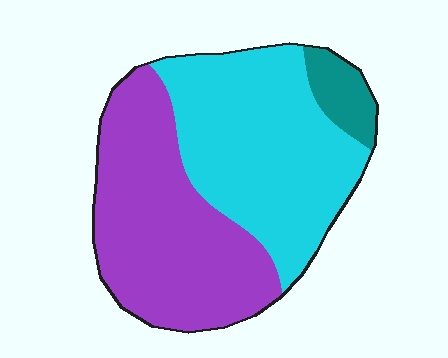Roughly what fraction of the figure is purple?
Purple covers about 45% of the figure.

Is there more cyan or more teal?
Cyan.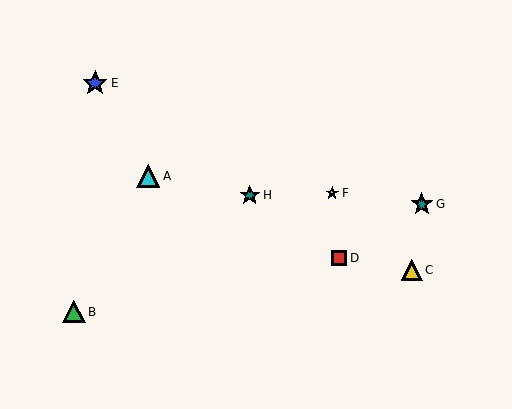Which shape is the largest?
The blue star (labeled E) is the largest.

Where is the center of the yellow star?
The center of the yellow star is at (332, 193).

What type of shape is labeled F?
Shape F is a yellow star.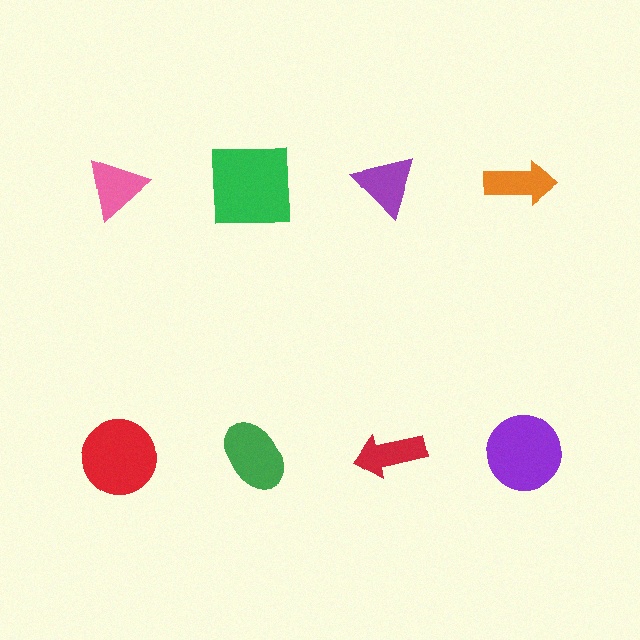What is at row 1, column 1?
A pink triangle.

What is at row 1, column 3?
A purple triangle.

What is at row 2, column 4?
A purple circle.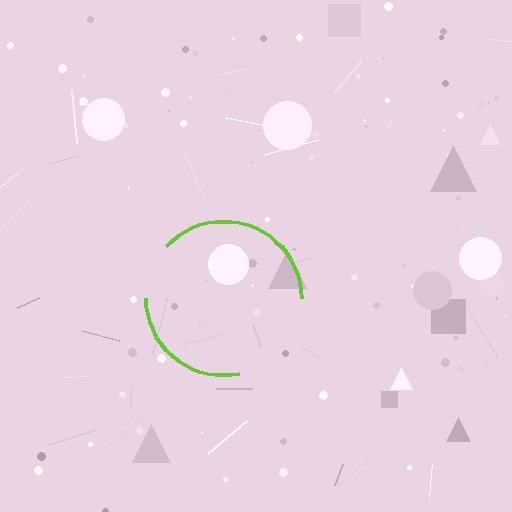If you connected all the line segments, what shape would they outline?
They would outline a circle.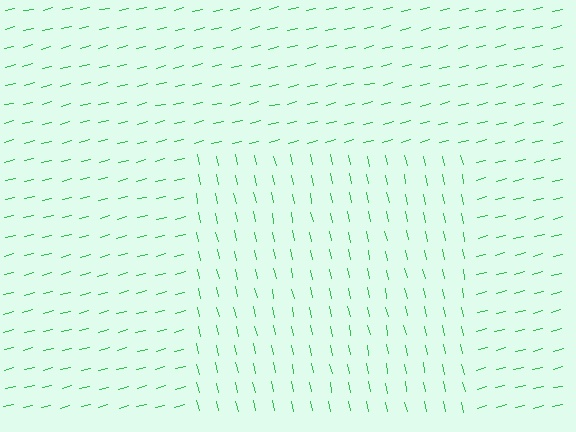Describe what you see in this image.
The image is filled with small green line segments. A rectangle region in the image has lines oriented differently from the surrounding lines, creating a visible texture boundary.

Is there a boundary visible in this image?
Yes, there is a texture boundary formed by a change in line orientation.